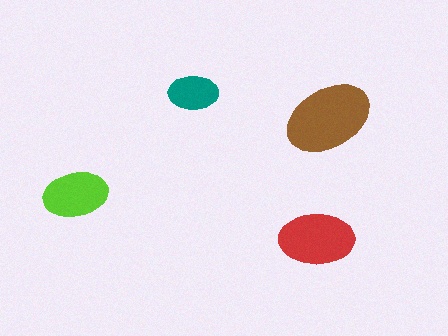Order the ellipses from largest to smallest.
the brown one, the red one, the lime one, the teal one.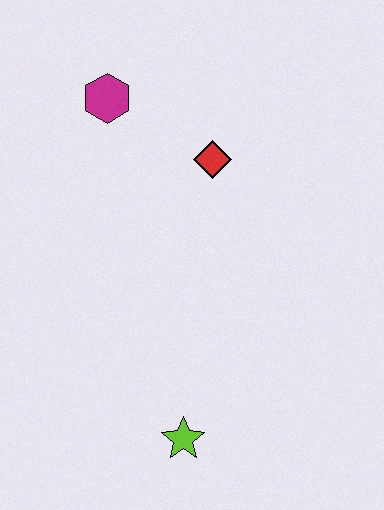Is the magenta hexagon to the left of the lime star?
Yes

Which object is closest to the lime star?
The red diamond is closest to the lime star.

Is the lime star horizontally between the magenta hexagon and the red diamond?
Yes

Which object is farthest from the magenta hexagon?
The lime star is farthest from the magenta hexagon.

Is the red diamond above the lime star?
Yes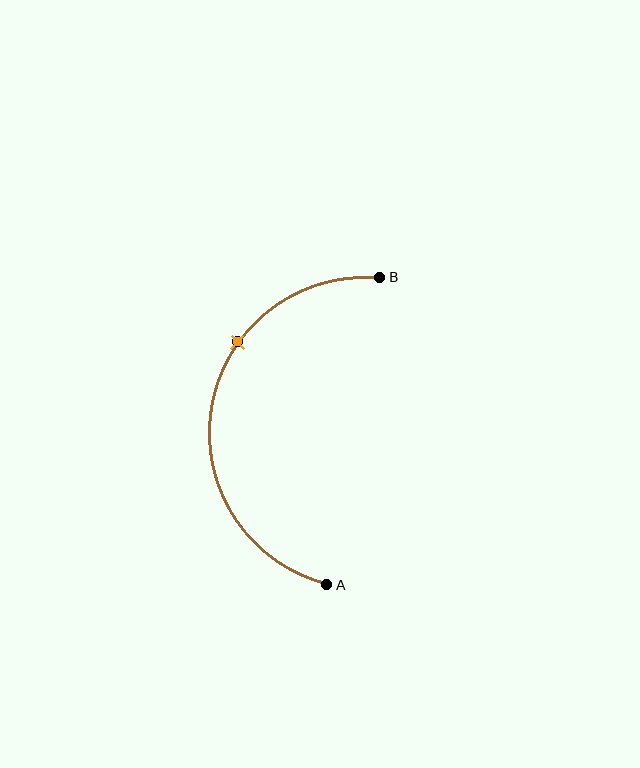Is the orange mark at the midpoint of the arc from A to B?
No. The orange mark lies on the arc but is closer to endpoint B. The arc midpoint would be at the point on the curve equidistant along the arc from both A and B.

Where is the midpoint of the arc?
The arc midpoint is the point on the curve farthest from the straight line joining A and B. It sits to the left of that line.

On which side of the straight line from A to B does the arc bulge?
The arc bulges to the left of the straight line connecting A and B.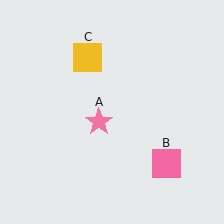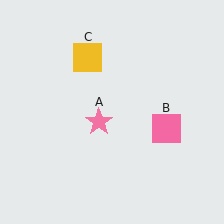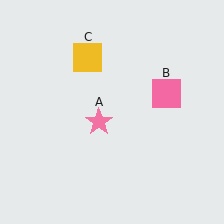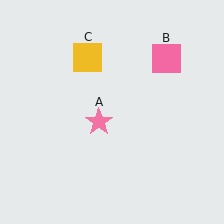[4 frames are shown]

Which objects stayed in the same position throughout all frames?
Pink star (object A) and yellow square (object C) remained stationary.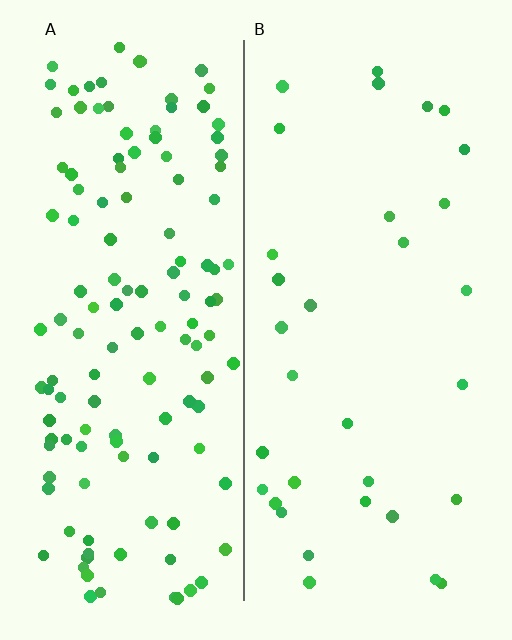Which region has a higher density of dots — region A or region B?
A (the left).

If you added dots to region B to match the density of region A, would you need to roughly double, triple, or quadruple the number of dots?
Approximately quadruple.